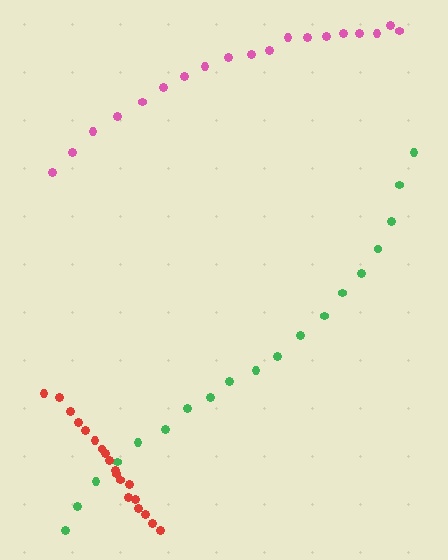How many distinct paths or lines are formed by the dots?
There are 3 distinct paths.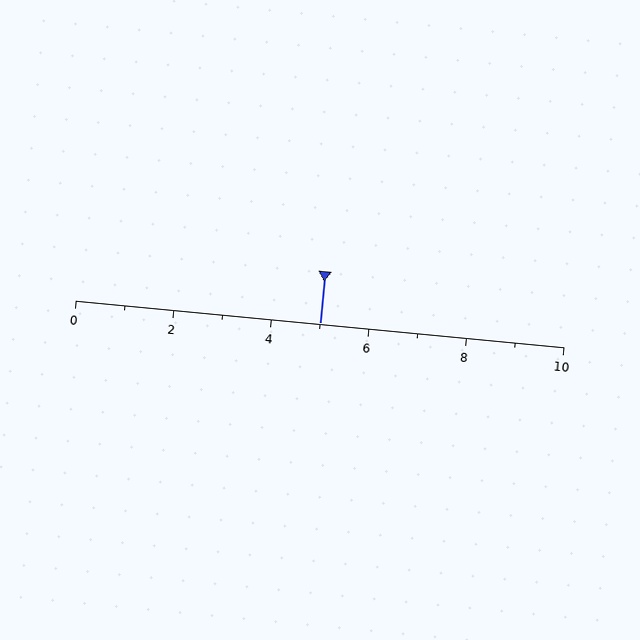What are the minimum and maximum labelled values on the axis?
The axis runs from 0 to 10.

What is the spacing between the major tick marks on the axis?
The major ticks are spaced 2 apart.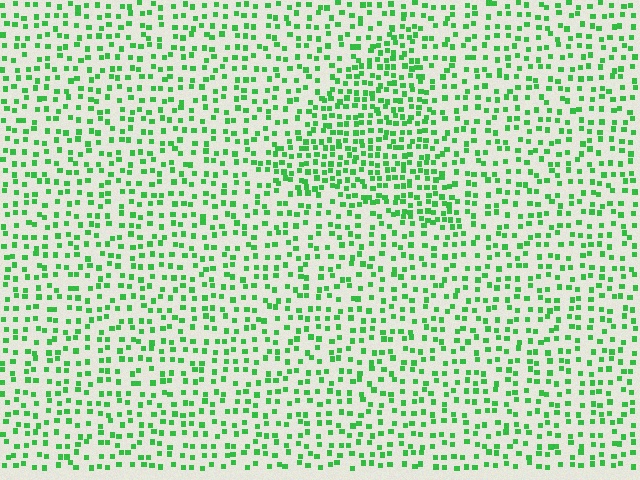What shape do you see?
I see a triangle.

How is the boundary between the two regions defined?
The boundary is defined by a change in element density (approximately 1.7x ratio). All elements are the same color, size, and shape.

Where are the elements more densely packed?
The elements are more densely packed inside the triangle boundary.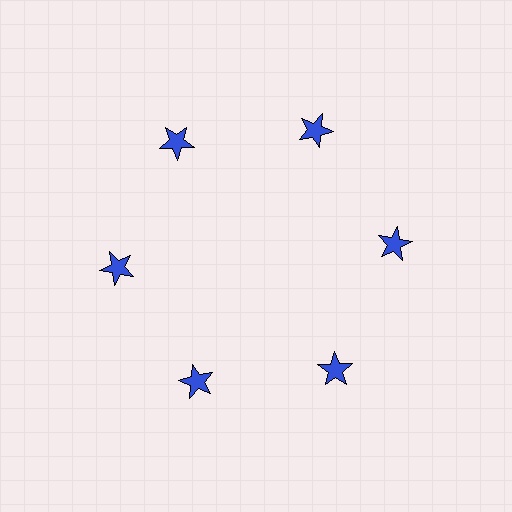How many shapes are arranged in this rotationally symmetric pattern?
There are 6 shapes, arranged in 6 groups of 1.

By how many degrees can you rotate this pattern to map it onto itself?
The pattern maps onto itself every 60 degrees of rotation.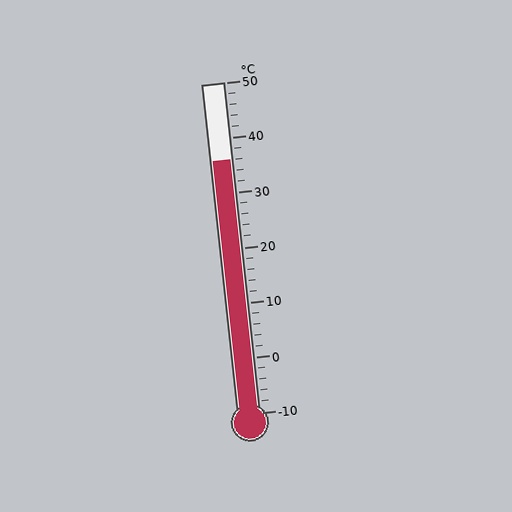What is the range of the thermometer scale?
The thermometer scale ranges from -10°C to 50°C.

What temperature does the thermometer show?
The thermometer shows approximately 36°C.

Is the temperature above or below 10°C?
The temperature is above 10°C.